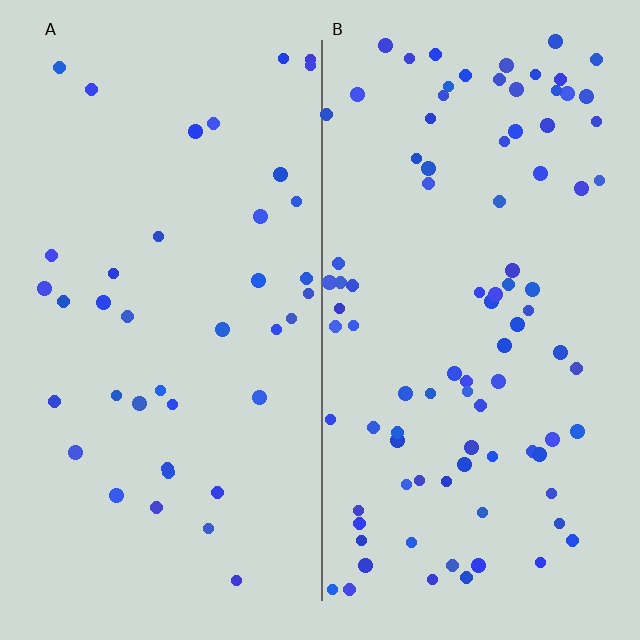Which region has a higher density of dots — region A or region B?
B (the right).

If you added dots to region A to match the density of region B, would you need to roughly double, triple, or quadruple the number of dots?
Approximately double.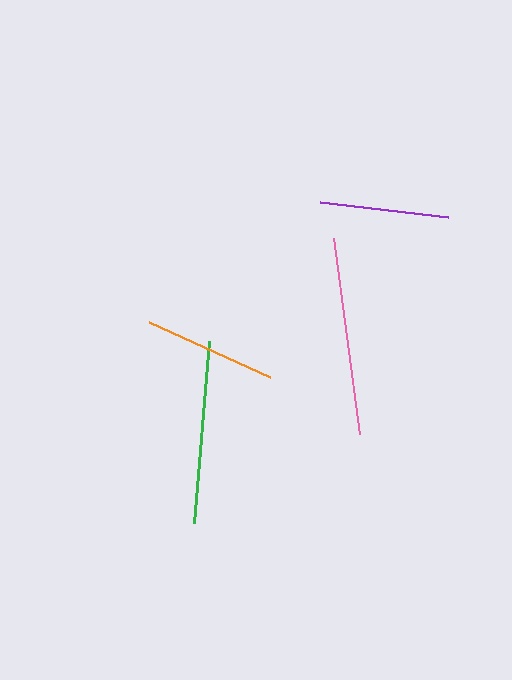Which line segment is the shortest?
The purple line is the shortest at approximately 129 pixels.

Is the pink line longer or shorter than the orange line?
The pink line is longer than the orange line.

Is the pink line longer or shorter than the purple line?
The pink line is longer than the purple line.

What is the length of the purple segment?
The purple segment is approximately 129 pixels long.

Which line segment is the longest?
The pink line is the longest at approximately 198 pixels.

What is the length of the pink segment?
The pink segment is approximately 198 pixels long.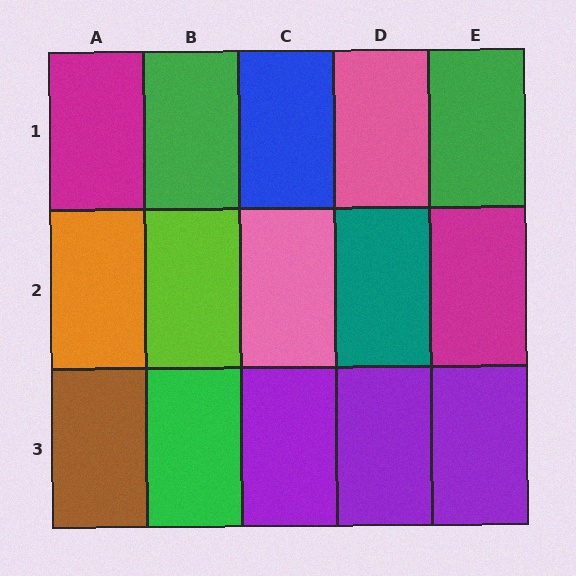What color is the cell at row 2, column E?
Magenta.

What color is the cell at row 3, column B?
Green.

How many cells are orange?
1 cell is orange.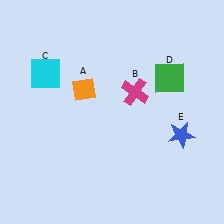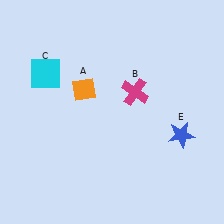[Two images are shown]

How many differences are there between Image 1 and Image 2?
There is 1 difference between the two images.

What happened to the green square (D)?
The green square (D) was removed in Image 2. It was in the top-right area of Image 1.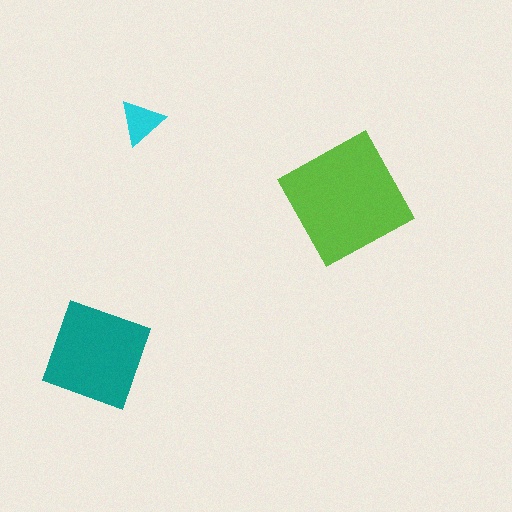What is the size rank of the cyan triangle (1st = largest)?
3rd.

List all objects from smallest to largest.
The cyan triangle, the teal diamond, the lime square.